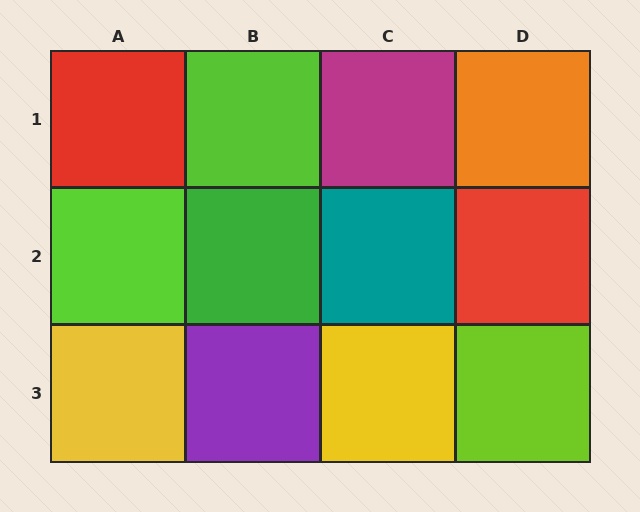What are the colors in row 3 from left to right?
Yellow, purple, yellow, lime.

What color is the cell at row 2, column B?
Green.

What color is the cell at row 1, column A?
Red.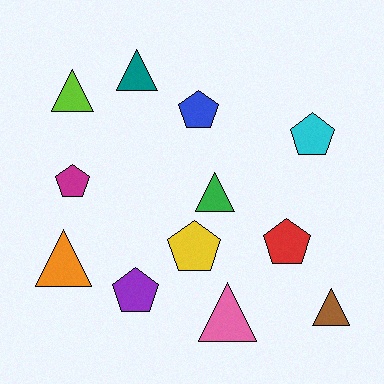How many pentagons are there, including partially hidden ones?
There are 6 pentagons.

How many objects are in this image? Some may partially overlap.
There are 12 objects.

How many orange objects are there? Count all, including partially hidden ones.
There is 1 orange object.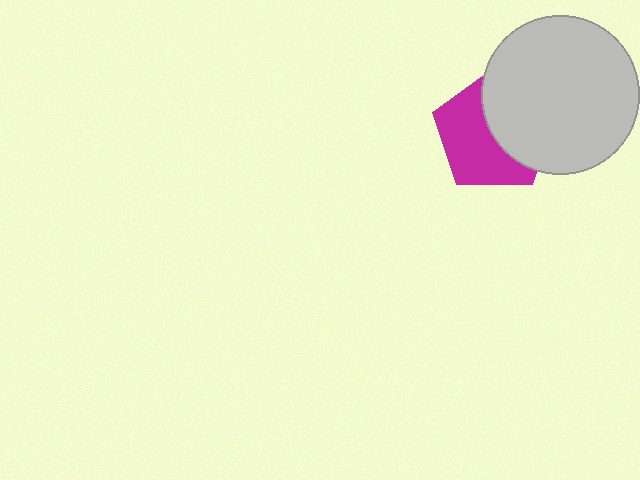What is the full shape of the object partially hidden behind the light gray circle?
The partially hidden object is a magenta pentagon.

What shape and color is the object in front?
The object in front is a light gray circle.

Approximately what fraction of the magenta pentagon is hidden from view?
Roughly 46% of the magenta pentagon is hidden behind the light gray circle.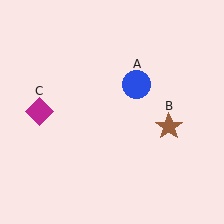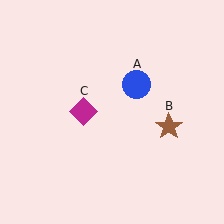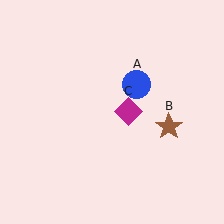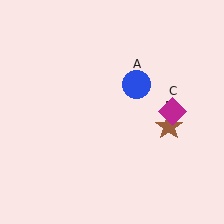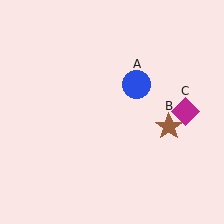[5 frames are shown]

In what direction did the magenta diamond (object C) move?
The magenta diamond (object C) moved right.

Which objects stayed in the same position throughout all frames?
Blue circle (object A) and brown star (object B) remained stationary.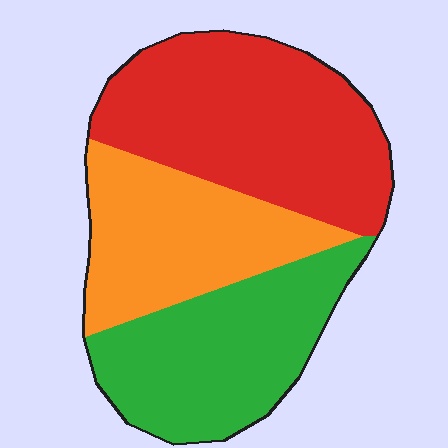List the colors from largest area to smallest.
From largest to smallest: red, green, orange.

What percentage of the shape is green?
Green covers roughly 30% of the shape.